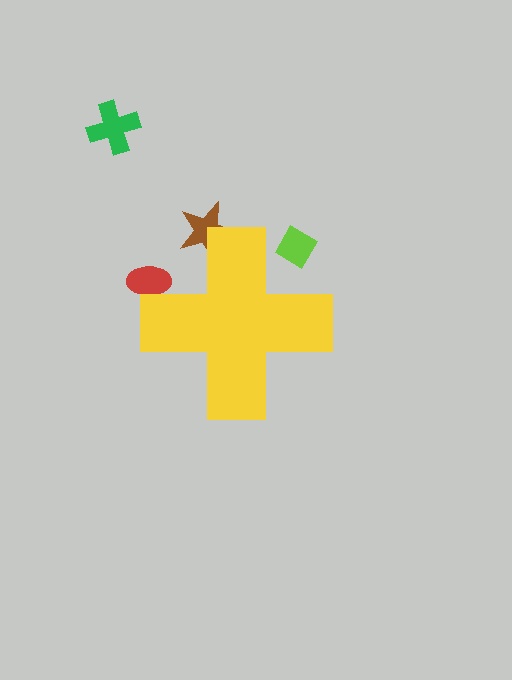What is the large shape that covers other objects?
A yellow cross.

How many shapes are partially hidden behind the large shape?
3 shapes are partially hidden.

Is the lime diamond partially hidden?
Yes, the lime diamond is partially hidden behind the yellow cross.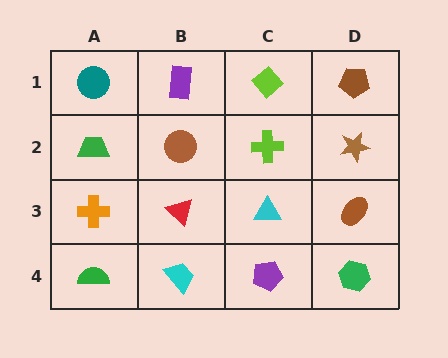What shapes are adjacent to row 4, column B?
A red triangle (row 3, column B), a green semicircle (row 4, column A), a purple pentagon (row 4, column C).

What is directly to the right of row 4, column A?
A cyan trapezoid.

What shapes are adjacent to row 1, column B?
A brown circle (row 2, column B), a teal circle (row 1, column A), a lime diamond (row 1, column C).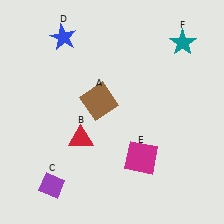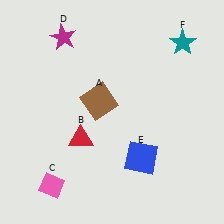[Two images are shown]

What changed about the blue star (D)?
In Image 1, D is blue. In Image 2, it changed to magenta.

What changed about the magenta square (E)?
In Image 1, E is magenta. In Image 2, it changed to blue.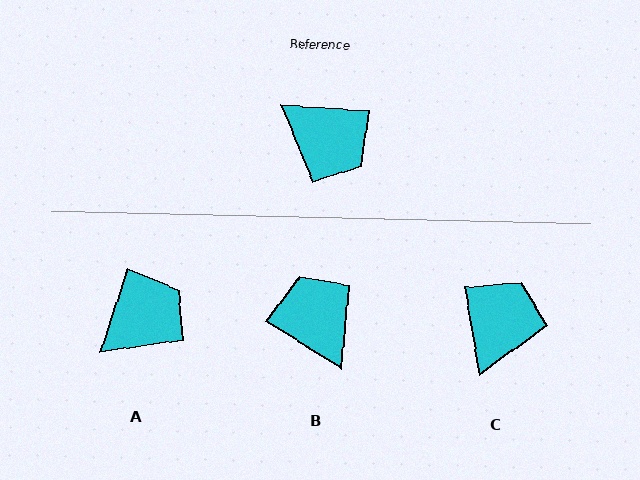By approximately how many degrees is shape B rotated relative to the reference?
Approximately 152 degrees counter-clockwise.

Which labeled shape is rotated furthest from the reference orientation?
B, about 152 degrees away.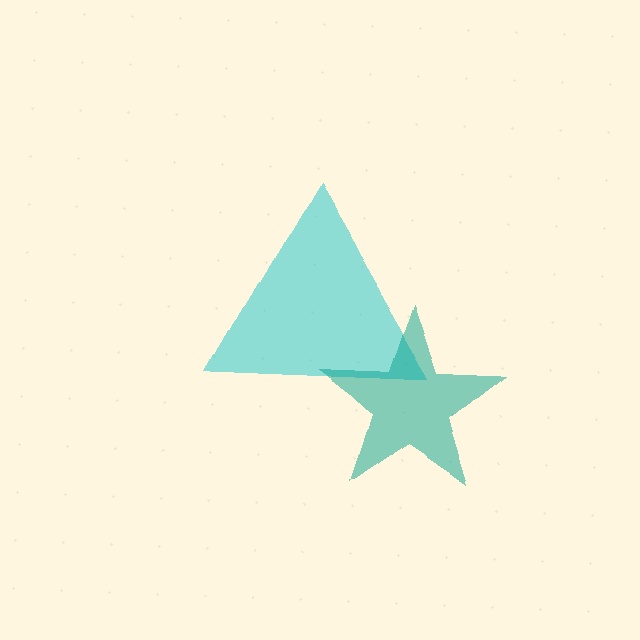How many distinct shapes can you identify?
There are 2 distinct shapes: a cyan triangle, a teal star.